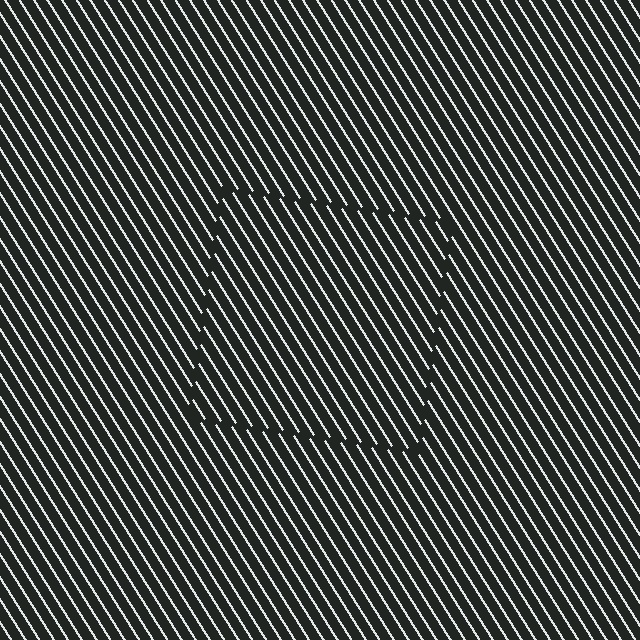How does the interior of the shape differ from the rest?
The interior of the shape contains the same grating, shifted by half a period — the contour is defined by the phase discontinuity where line-ends from the inner and outer gratings abut.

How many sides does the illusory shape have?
4 sides — the line-ends trace a square.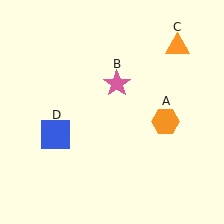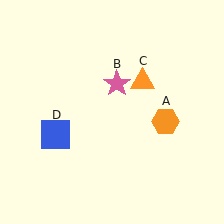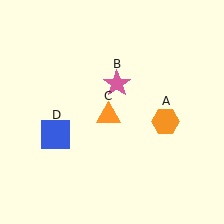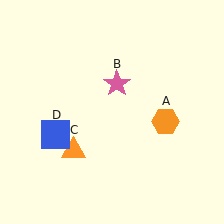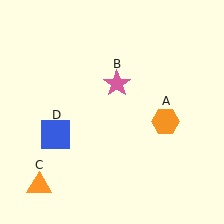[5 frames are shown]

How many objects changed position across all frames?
1 object changed position: orange triangle (object C).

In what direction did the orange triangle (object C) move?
The orange triangle (object C) moved down and to the left.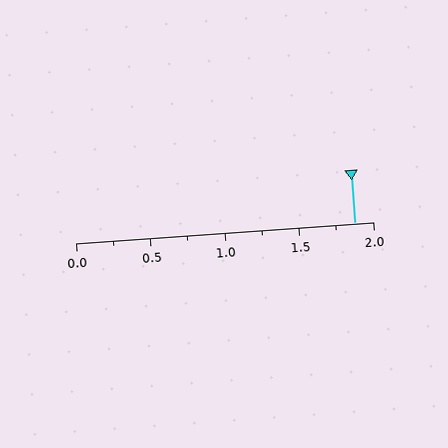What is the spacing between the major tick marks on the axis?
The major ticks are spaced 0.5 apart.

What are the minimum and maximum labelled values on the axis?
The axis runs from 0.0 to 2.0.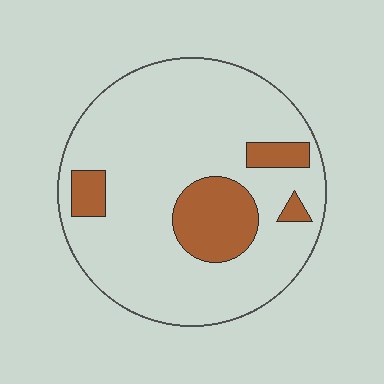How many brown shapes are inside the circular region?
4.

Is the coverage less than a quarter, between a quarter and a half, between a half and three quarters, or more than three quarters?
Less than a quarter.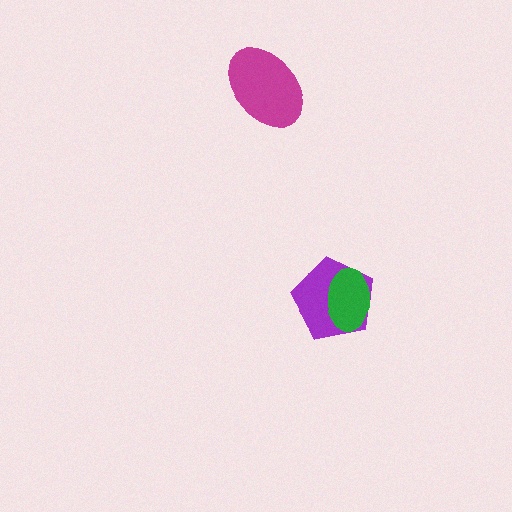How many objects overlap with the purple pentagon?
1 object overlaps with the purple pentagon.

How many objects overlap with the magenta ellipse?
0 objects overlap with the magenta ellipse.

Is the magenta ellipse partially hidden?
No, no other shape covers it.